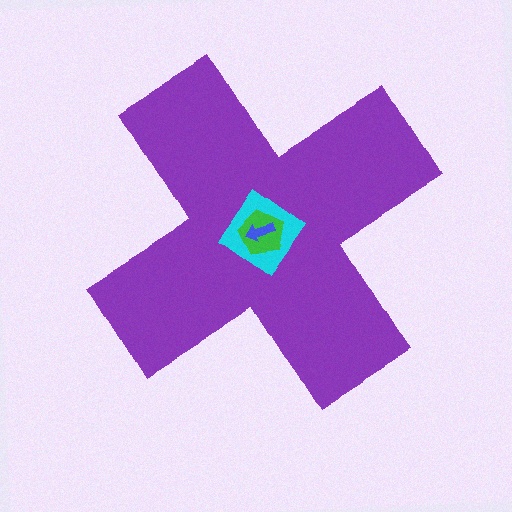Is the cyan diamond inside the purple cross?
Yes.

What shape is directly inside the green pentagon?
The blue arrow.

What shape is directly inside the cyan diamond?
The green pentagon.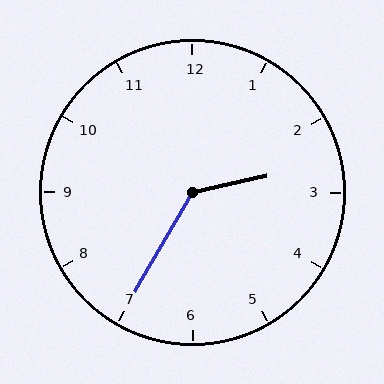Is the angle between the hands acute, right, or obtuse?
It is obtuse.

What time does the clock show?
2:35.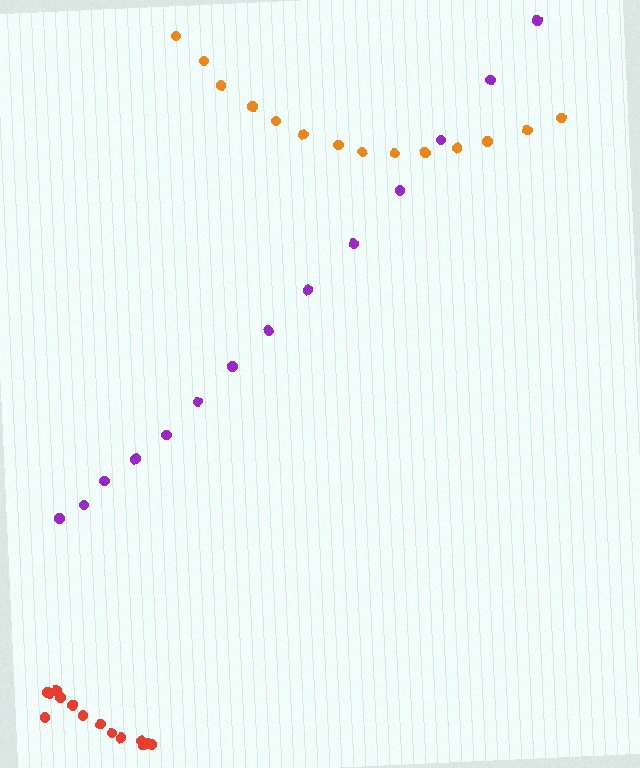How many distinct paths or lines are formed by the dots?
There are 3 distinct paths.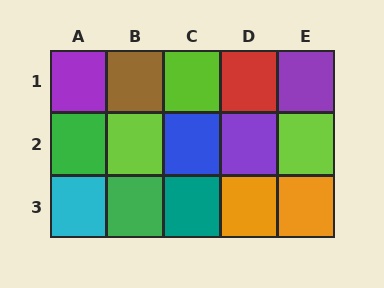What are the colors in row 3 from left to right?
Cyan, green, teal, orange, orange.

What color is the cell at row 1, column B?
Brown.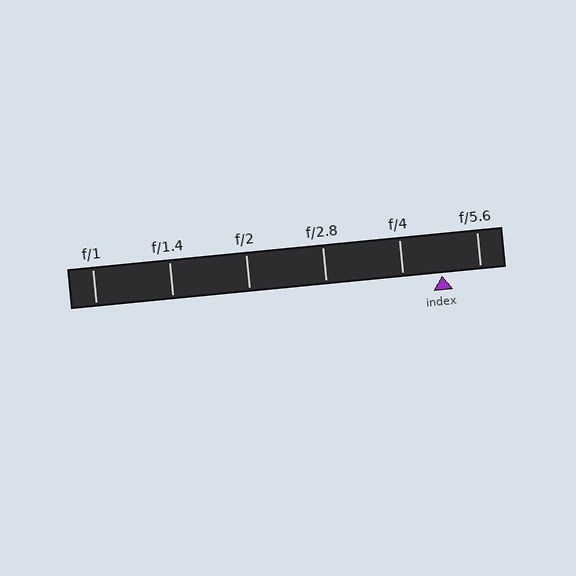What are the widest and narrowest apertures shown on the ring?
The widest aperture shown is f/1 and the narrowest is f/5.6.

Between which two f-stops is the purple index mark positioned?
The index mark is between f/4 and f/5.6.